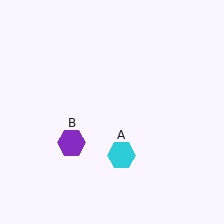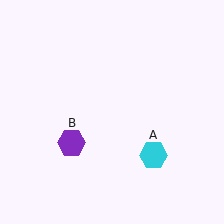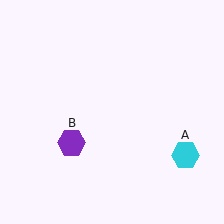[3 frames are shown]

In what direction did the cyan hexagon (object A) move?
The cyan hexagon (object A) moved right.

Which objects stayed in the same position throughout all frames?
Purple hexagon (object B) remained stationary.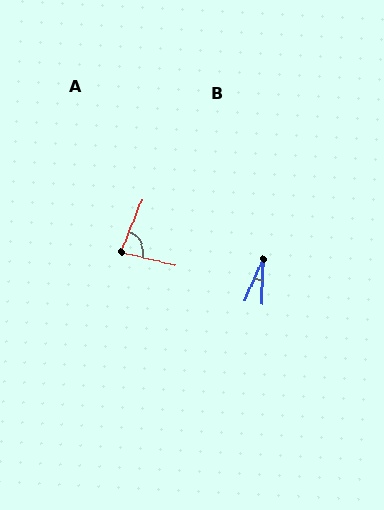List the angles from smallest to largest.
B (22°), A (82°).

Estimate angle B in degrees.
Approximately 22 degrees.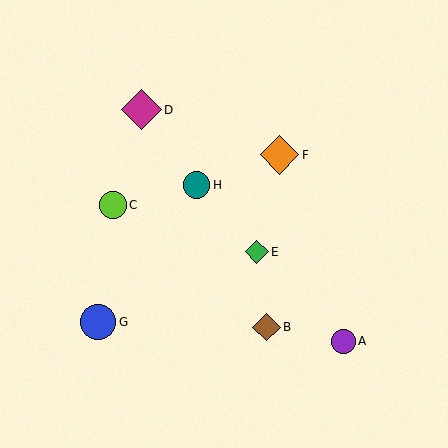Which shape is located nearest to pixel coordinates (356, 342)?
The purple circle (labeled A) at (343, 341) is nearest to that location.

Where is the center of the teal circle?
The center of the teal circle is at (196, 185).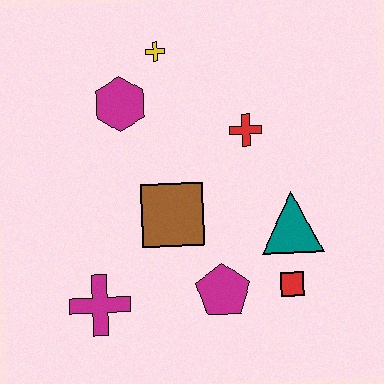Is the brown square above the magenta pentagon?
Yes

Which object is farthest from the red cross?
The magenta cross is farthest from the red cross.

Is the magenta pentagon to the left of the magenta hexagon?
No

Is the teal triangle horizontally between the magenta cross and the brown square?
No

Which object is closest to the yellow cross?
The magenta hexagon is closest to the yellow cross.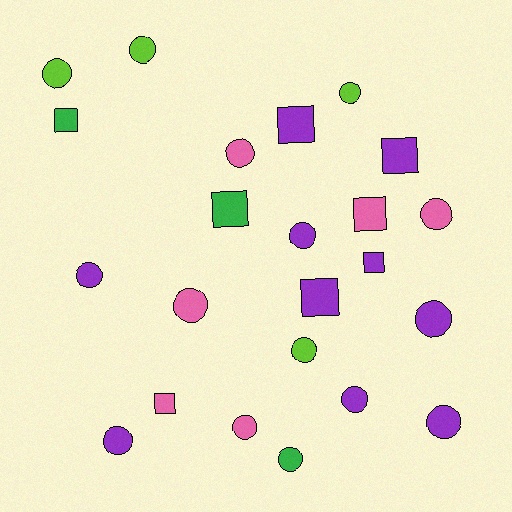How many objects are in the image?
There are 23 objects.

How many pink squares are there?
There are 2 pink squares.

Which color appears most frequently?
Purple, with 10 objects.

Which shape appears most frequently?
Circle, with 15 objects.